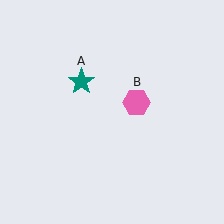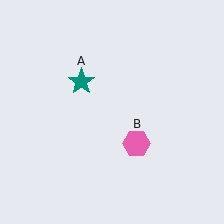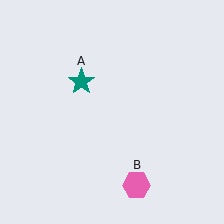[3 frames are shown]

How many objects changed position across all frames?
1 object changed position: pink hexagon (object B).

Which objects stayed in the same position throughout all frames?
Teal star (object A) remained stationary.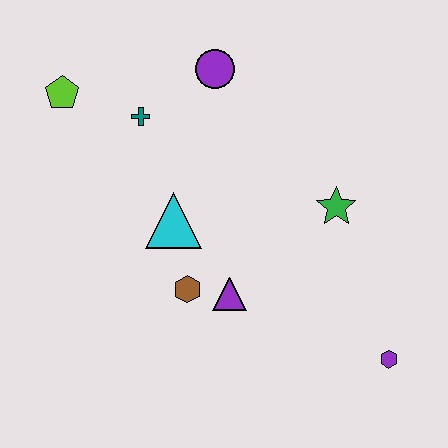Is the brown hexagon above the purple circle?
No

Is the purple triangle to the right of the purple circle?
Yes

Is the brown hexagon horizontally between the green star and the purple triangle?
No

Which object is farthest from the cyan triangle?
The purple hexagon is farthest from the cyan triangle.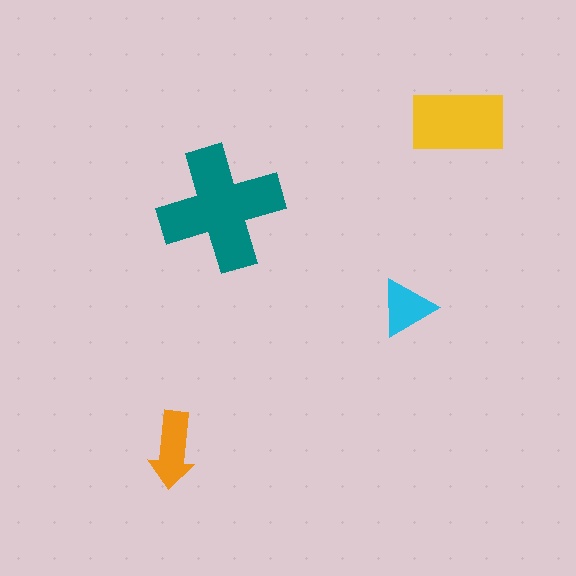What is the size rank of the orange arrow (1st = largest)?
3rd.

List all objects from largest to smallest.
The teal cross, the yellow rectangle, the orange arrow, the cyan triangle.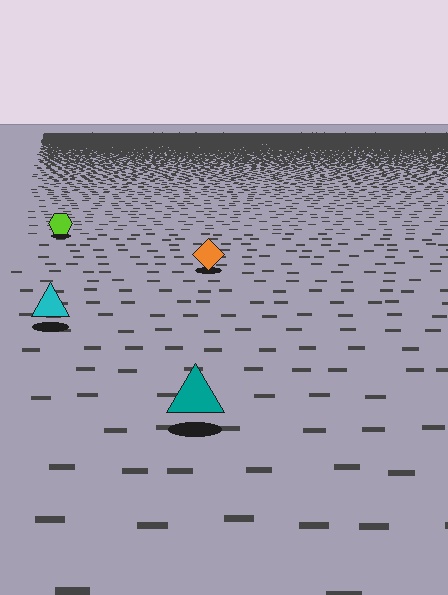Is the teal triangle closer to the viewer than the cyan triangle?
Yes. The teal triangle is closer — you can tell from the texture gradient: the ground texture is coarser near it.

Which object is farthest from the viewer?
The lime hexagon is farthest from the viewer. It appears smaller and the ground texture around it is denser.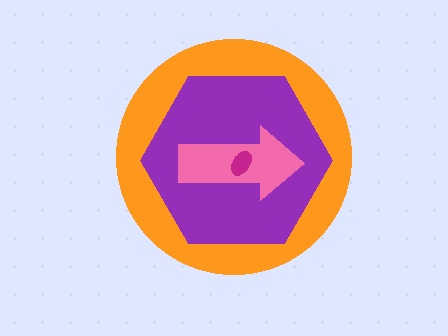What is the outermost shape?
The orange circle.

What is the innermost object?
The magenta ellipse.